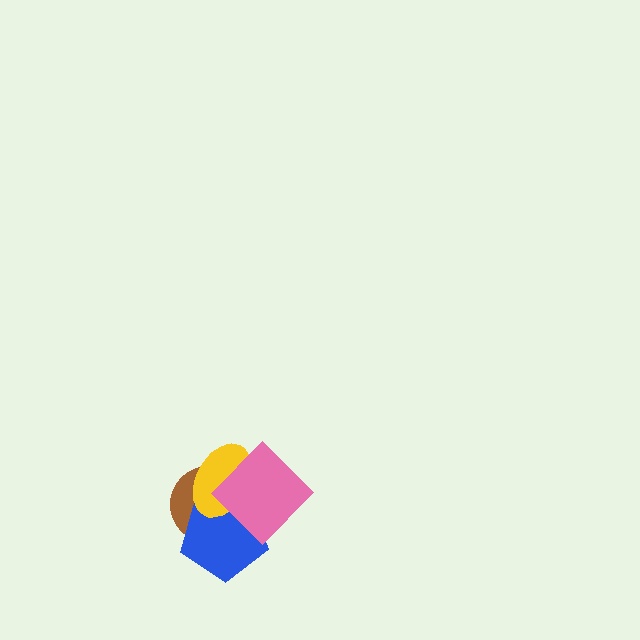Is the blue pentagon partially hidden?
Yes, it is partially covered by another shape.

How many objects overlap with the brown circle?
3 objects overlap with the brown circle.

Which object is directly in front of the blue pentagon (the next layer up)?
The yellow ellipse is directly in front of the blue pentagon.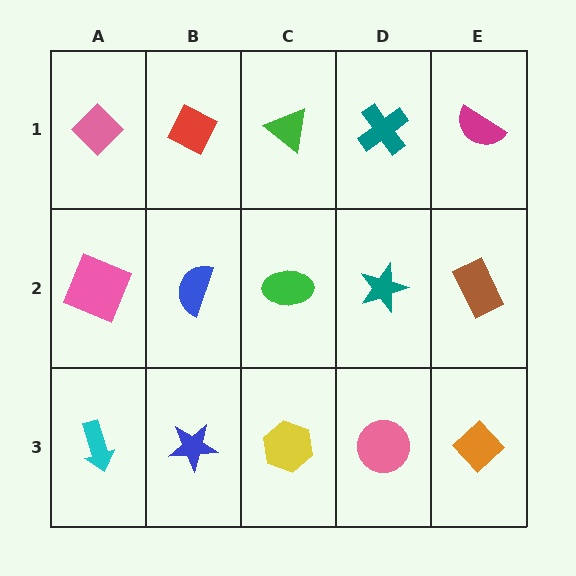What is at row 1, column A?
A pink diamond.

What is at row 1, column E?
A magenta semicircle.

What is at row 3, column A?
A cyan arrow.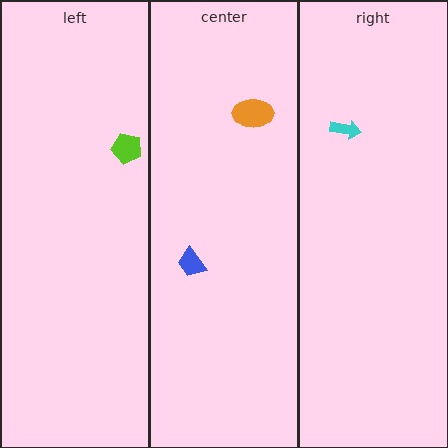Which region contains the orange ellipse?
The center region.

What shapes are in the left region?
The lime pentagon.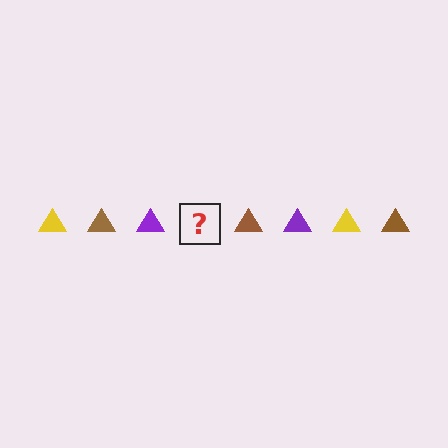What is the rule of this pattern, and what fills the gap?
The rule is that the pattern cycles through yellow, brown, purple triangles. The gap should be filled with a yellow triangle.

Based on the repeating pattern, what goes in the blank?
The blank should be a yellow triangle.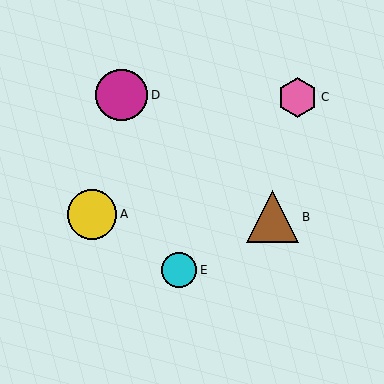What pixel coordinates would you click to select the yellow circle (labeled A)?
Click at (92, 215) to select the yellow circle A.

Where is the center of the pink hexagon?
The center of the pink hexagon is at (298, 97).